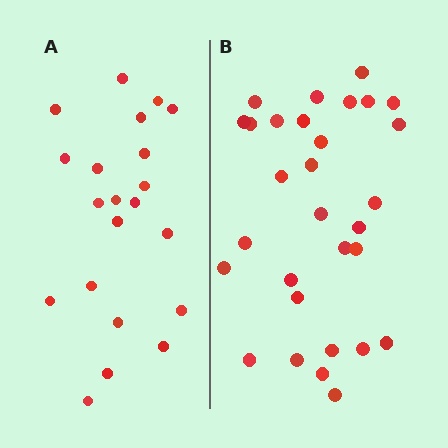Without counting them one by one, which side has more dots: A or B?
Region B (the right region) has more dots.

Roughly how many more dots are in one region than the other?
Region B has roughly 8 or so more dots than region A.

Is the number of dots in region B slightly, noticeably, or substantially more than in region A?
Region B has noticeably more, but not dramatically so. The ratio is roughly 1.4 to 1.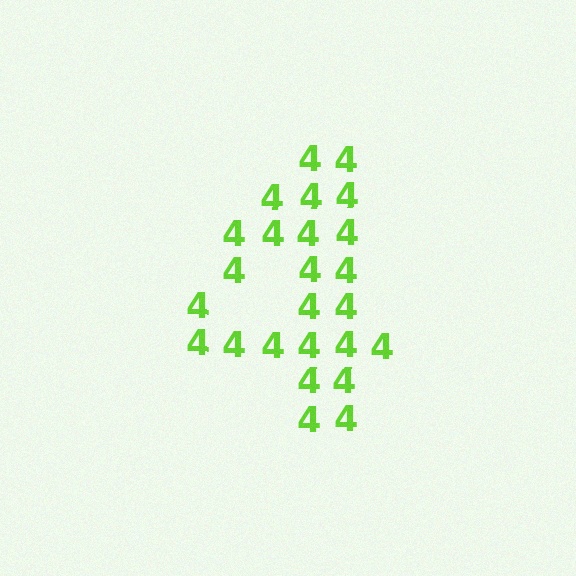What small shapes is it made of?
It is made of small digit 4's.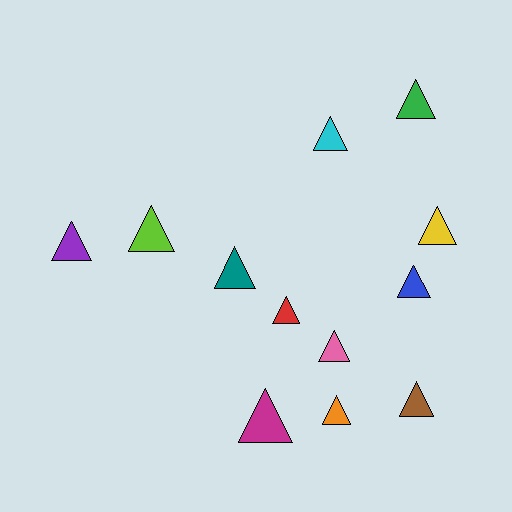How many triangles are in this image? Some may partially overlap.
There are 12 triangles.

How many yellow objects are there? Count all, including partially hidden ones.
There is 1 yellow object.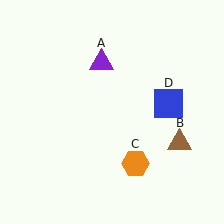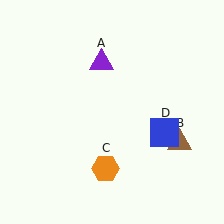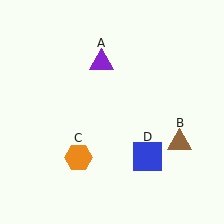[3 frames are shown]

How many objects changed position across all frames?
2 objects changed position: orange hexagon (object C), blue square (object D).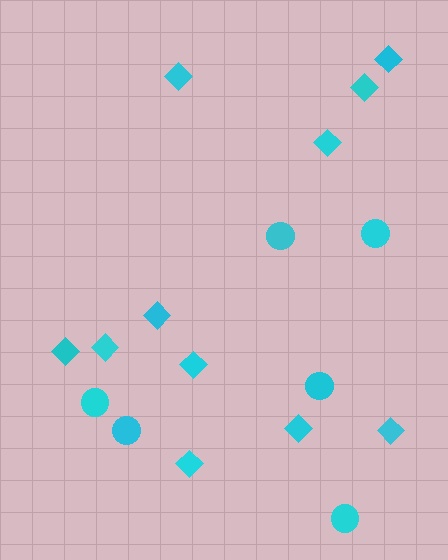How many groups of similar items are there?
There are 2 groups: one group of diamonds (11) and one group of circles (6).